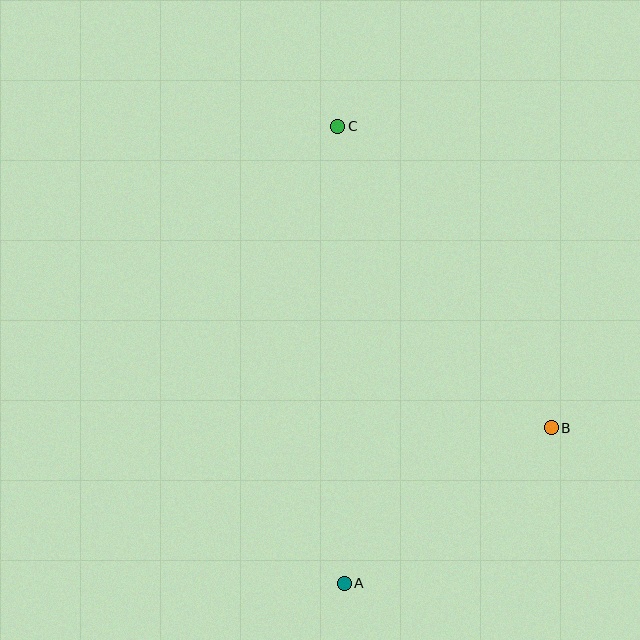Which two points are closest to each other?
Points A and B are closest to each other.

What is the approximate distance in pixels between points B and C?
The distance between B and C is approximately 369 pixels.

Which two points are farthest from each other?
Points A and C are farthest from each other.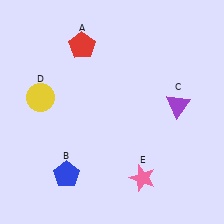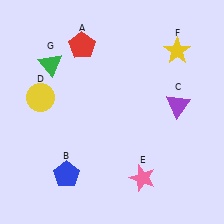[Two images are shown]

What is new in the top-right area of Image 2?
A yellow star (F) was added in the top-right area of Image 2.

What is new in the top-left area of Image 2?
A green triangle (G) was added in the top-left area of Image 2.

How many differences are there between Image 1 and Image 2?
There are 2 differences between the two images.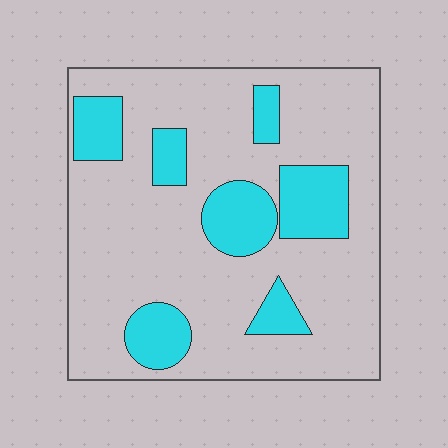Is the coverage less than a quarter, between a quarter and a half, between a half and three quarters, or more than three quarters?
Less than a quarter.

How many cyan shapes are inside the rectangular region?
7.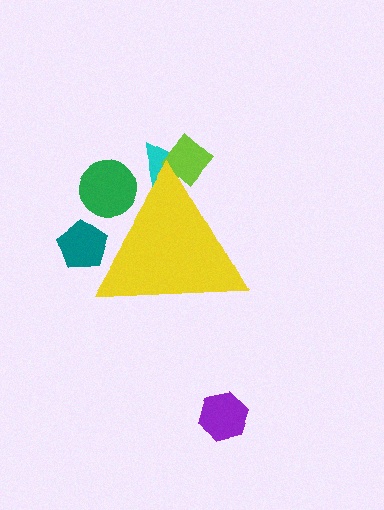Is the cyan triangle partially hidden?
Yes, the cyan triangle is partially hidden behind the yellow triangle.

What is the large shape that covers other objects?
A yellow triangle.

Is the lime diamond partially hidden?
Yes, the lime diamond is partially hidden behind the yellow triangle.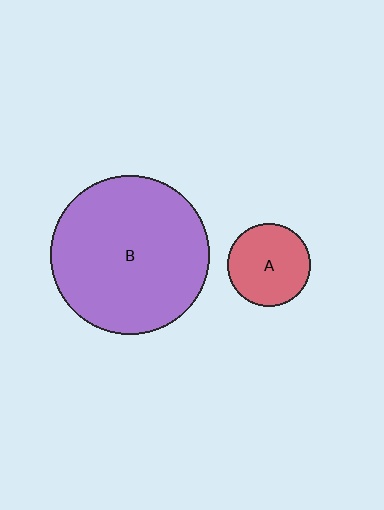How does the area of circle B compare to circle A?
Approximately 3.7 times.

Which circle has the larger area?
Circle B (purple).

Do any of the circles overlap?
No, none of the circles overlap.